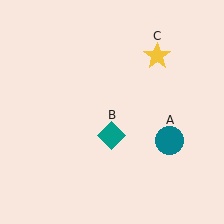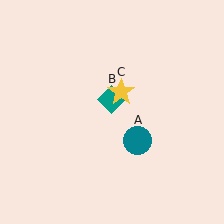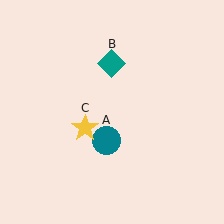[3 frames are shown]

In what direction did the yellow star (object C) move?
The yellow star (object C) moved down and to the left.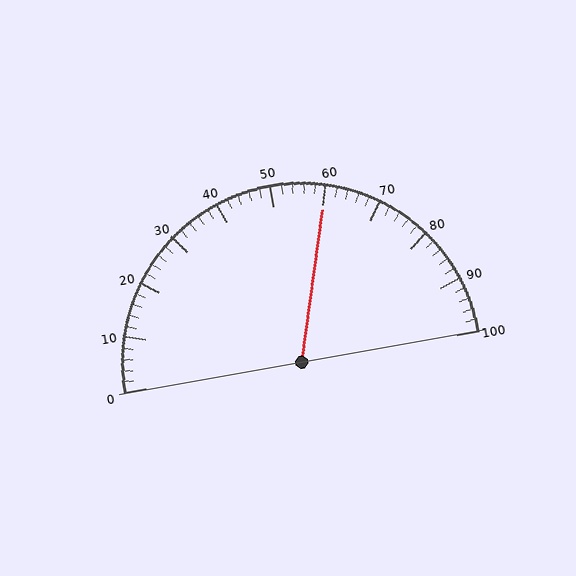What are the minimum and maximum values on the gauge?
The gauge ranges from 0 to 100.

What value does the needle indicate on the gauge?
The needle indicates approximately 60.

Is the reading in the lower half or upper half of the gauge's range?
The reading is in the upper half of the range (0 to 100).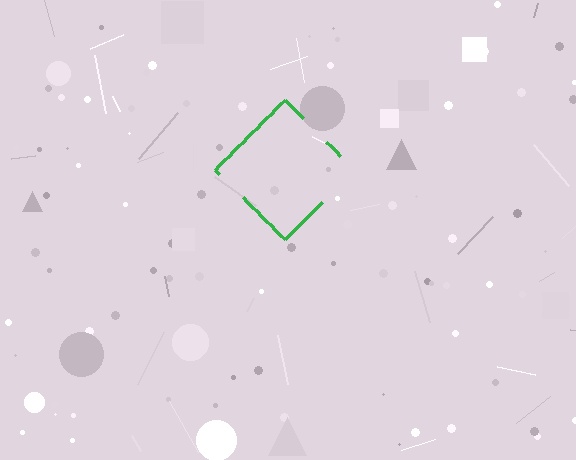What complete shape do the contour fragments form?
The contour fragments form a diamond.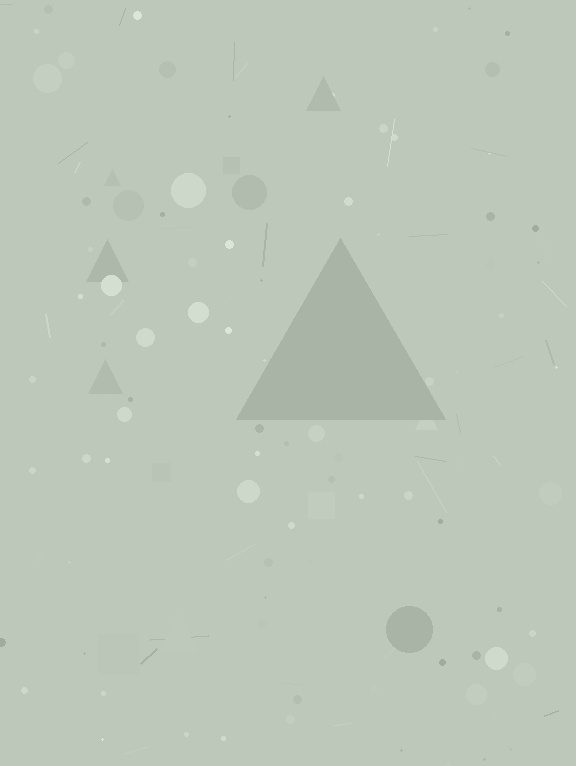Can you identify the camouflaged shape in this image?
The camouflaged shape is a triangle.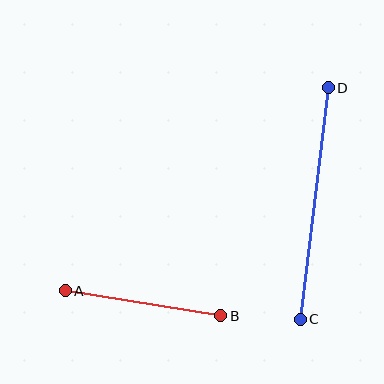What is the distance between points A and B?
The distance is approximately 158 pixels.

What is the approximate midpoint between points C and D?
The midpoint is at approximately (314, 204) pixels.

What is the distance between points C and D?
The distance is approximately 234 pixels.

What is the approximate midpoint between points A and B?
The midpoint is at approximately (143, 303) pixels.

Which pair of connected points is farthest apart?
Points C and D are farthest apart.